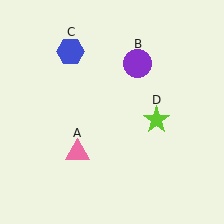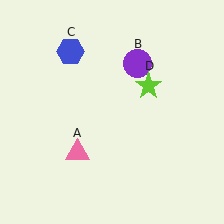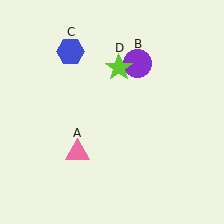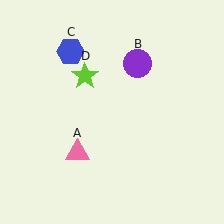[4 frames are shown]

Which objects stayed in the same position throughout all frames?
Pink triangle (object A) and purple circle (object B) and blue hexagon (object C) remained stationary.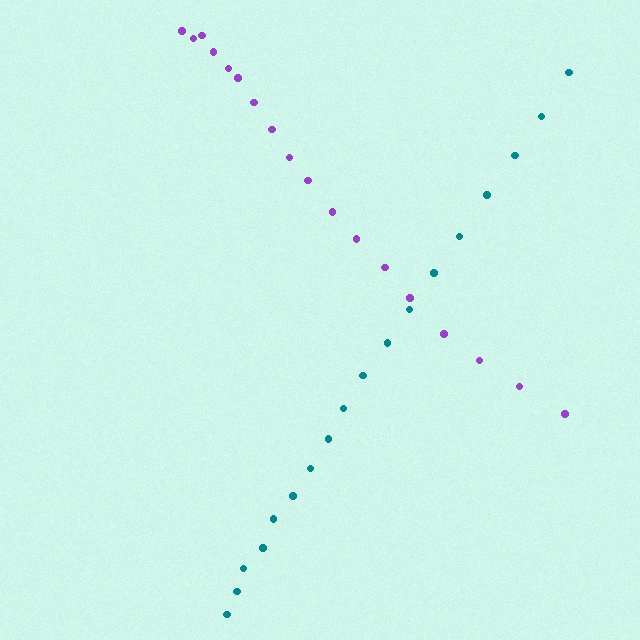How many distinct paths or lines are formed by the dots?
There are 2 distinct paths.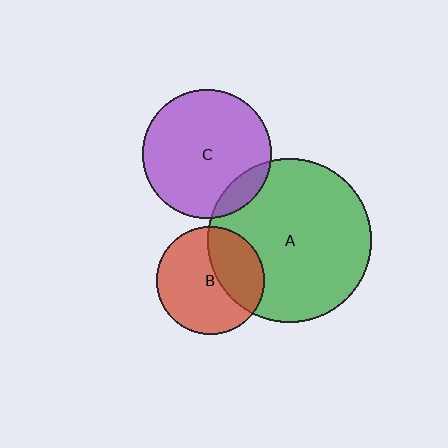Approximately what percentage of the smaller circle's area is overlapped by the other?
Approximately 10%.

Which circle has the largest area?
Circle A (green).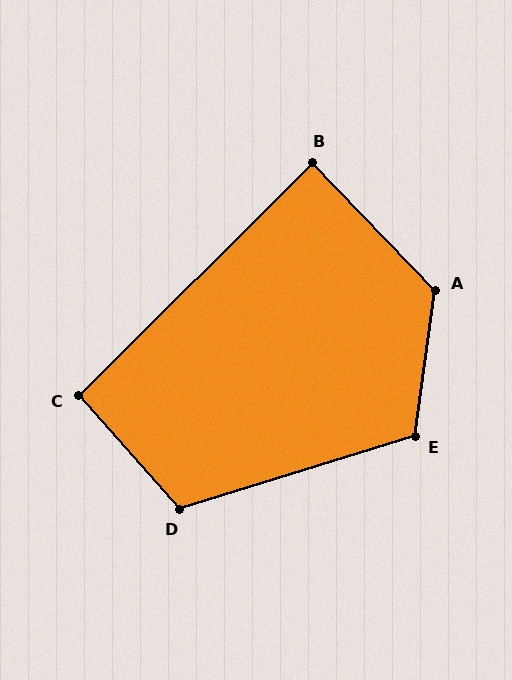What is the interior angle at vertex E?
Approximately 115 degrees (obtuse).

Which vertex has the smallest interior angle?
B, at approximately 89 degrees.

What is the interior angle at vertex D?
Approximately 114 degrees (obtuse).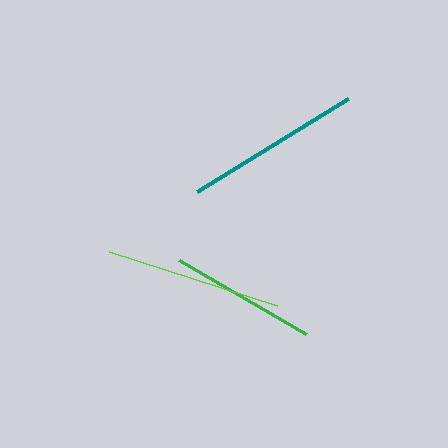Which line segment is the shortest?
The green line is the shortest at approximately 147 pixels.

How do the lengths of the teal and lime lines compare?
The teal and lime lines are approximately the same length.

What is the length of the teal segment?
The teal segment is approximately 177 pixels long.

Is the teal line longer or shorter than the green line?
The teal line is longer than the green line.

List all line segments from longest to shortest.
From longest to shortest: teal, lime, green.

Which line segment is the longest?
The teal line is the longest at approximately 177 pixels.